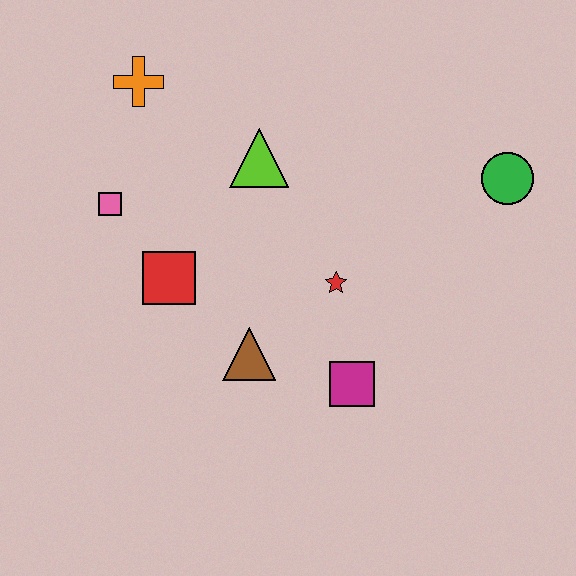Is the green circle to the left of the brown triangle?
No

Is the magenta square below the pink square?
Yes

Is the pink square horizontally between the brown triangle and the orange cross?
No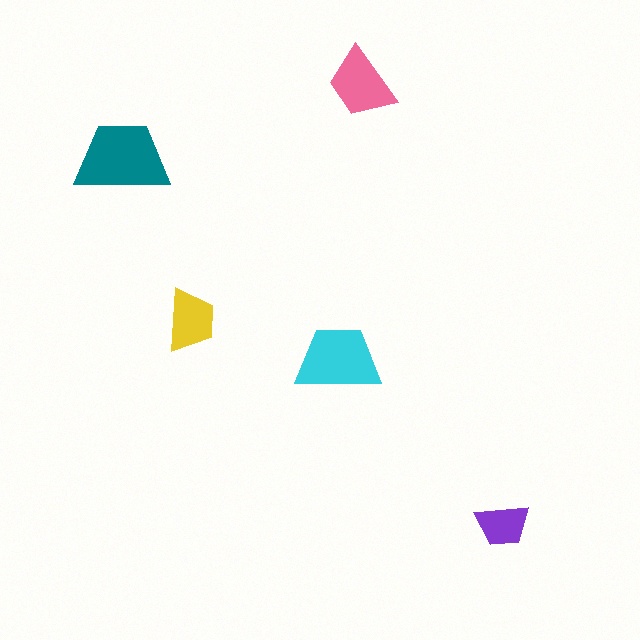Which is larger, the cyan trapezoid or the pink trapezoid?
The cyan one.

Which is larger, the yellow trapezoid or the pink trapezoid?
The pink one.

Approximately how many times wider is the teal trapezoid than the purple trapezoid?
About 1.5 times wider.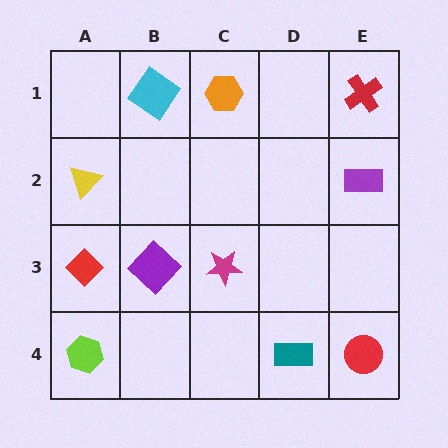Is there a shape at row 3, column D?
No, that cell is empty.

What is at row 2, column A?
A yellow triangle.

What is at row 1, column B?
A cyan diamond.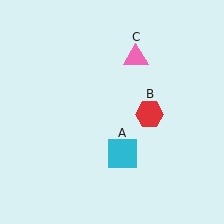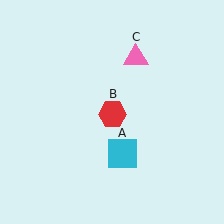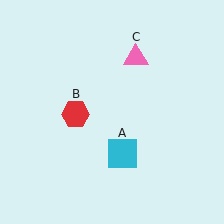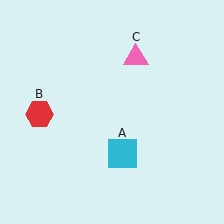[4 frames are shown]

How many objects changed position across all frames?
1 object changed position: red hexagon (object B).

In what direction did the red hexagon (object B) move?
The red hexagon (object B) moved left.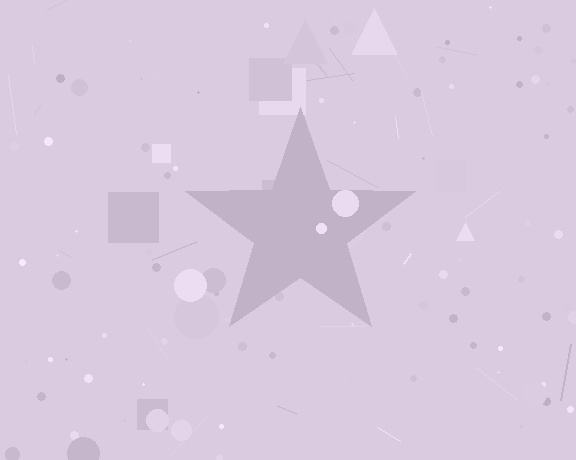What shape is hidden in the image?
A star is hidden in the image.